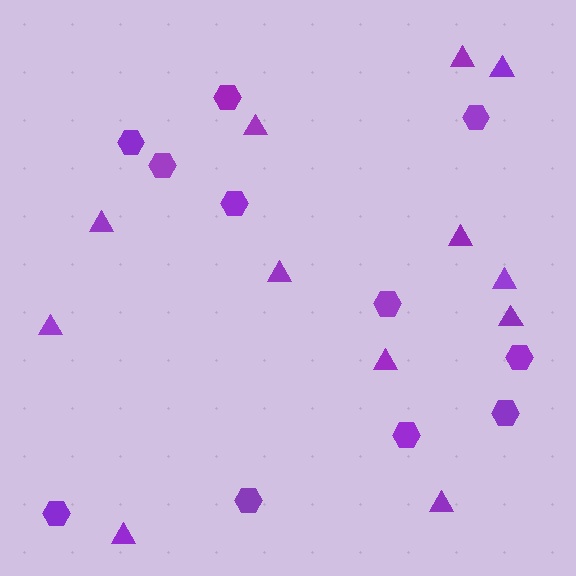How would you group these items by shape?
There are 2 groups: one group of triangles (12) and one group of hexagons (11).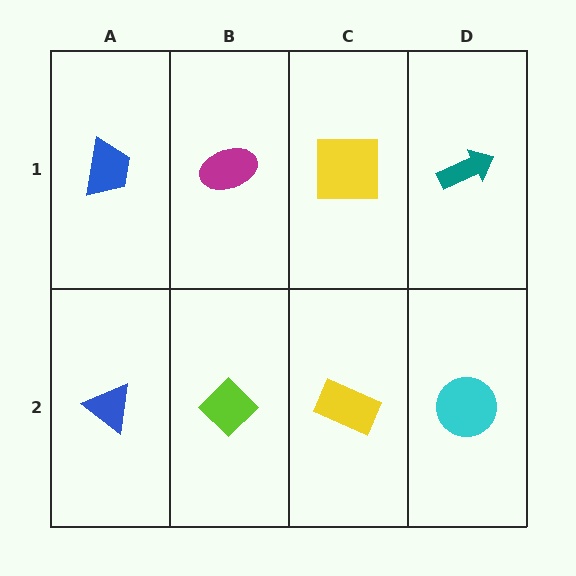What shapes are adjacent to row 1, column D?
A cyan circle (row 2, column D), a yellow square (row 1, column C).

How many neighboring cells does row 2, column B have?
3.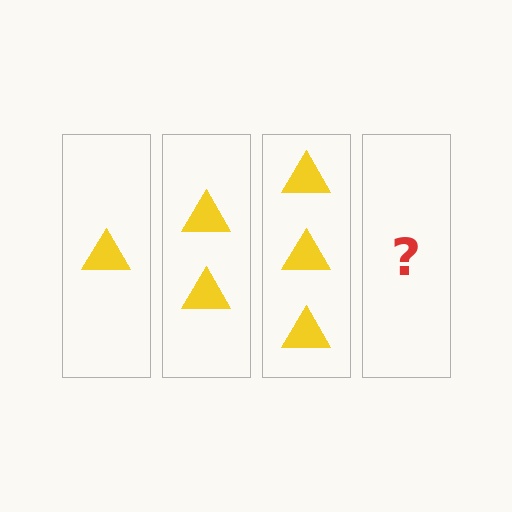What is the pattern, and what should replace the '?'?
The pattern is that each step adds one more triangle. The '?' should be 4 triangles.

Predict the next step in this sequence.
The next step is 4 triangles.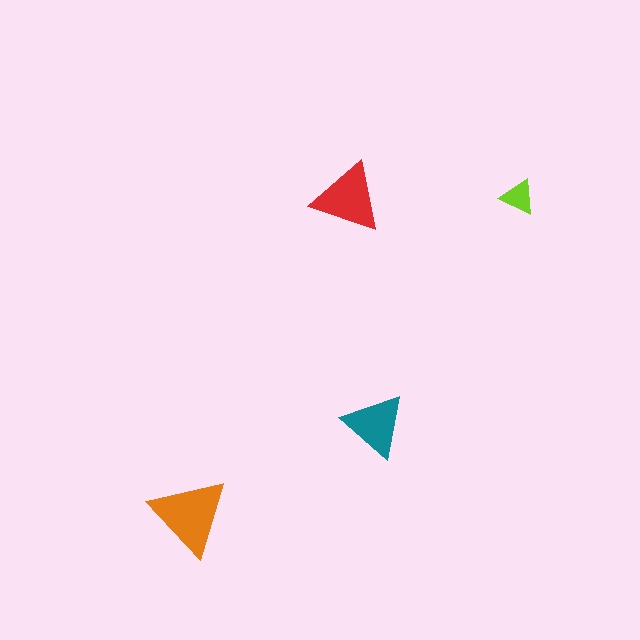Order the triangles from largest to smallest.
the orange one, the red one, the teal one, the lime one.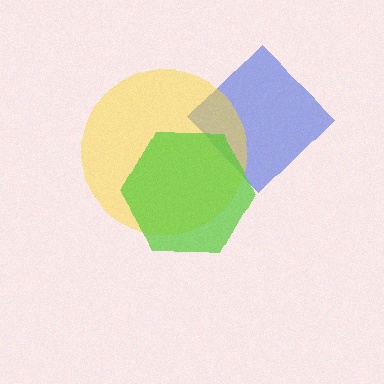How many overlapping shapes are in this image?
There are 3 overlapping shapes in the image.